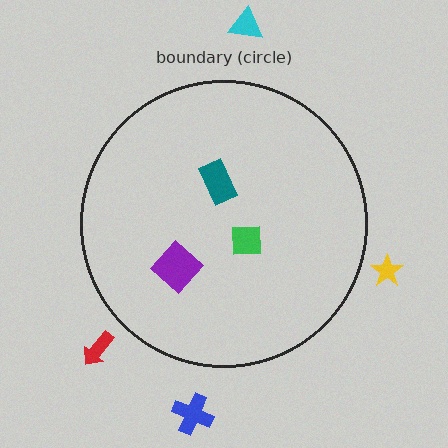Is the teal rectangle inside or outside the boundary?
Inside.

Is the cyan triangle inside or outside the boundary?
Outside.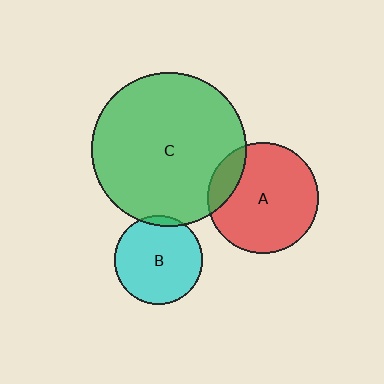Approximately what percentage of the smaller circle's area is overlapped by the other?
Approximately 5%.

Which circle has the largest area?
Circle C (green).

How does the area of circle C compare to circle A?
Approximately 1.9 times.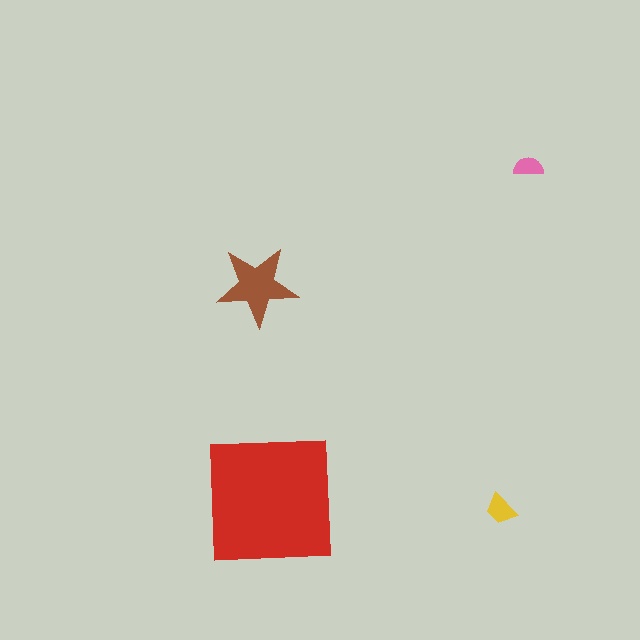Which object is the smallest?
The pink semicircle.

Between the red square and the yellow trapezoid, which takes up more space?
The red square.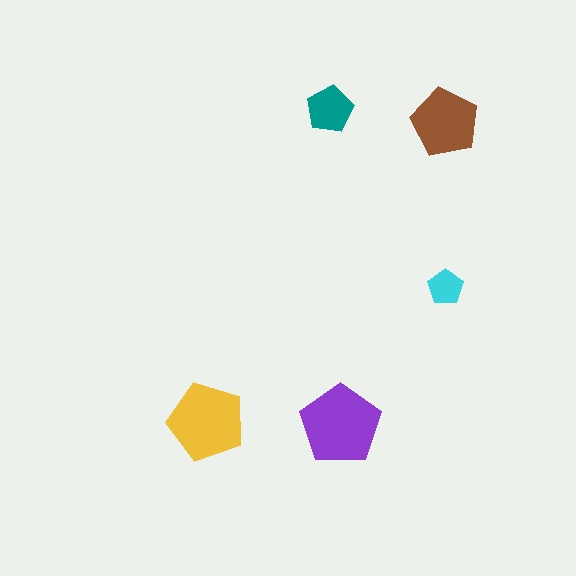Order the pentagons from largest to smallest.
the purple one, the yellow one, the brown one, the teal one, the cyan one.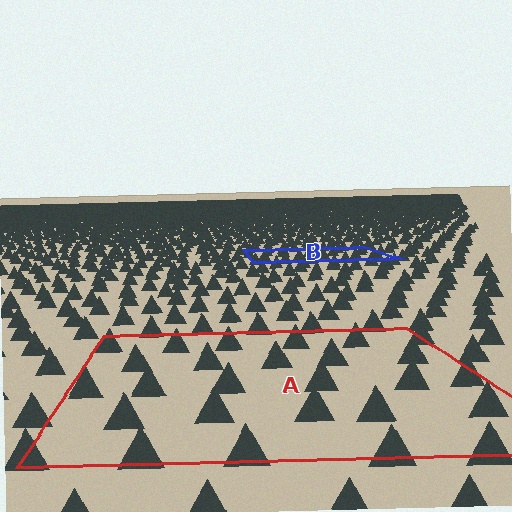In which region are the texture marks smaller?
The texture marks are smaller in region B, because it is farther away.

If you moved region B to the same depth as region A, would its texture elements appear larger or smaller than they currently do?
They would appear larger. At a closer depth, the same texture elements are projected at a bigger on-screen size.